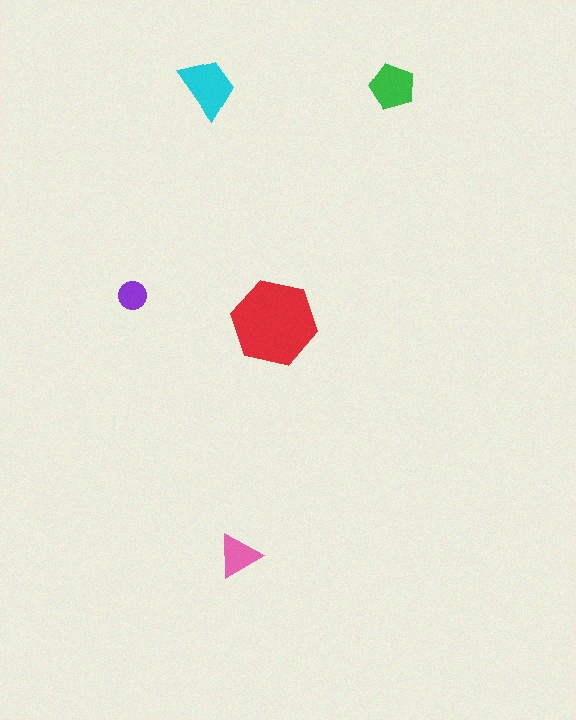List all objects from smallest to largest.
The purple circle, the pink triangle, the green pentagon, the cyan trapezoid, the red hexagon.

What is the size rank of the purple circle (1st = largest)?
5th.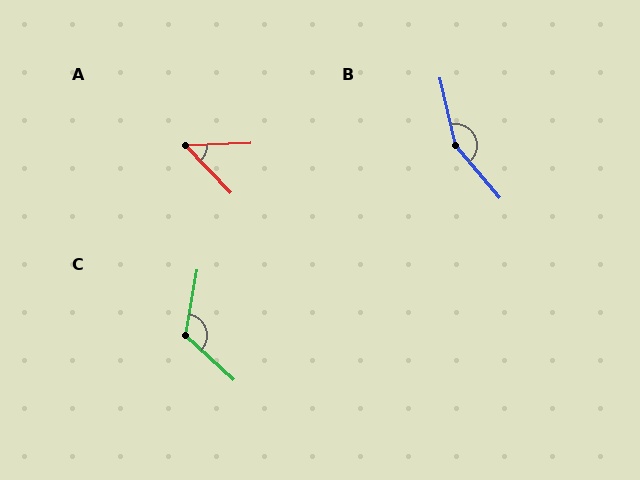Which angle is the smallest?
A, at approximately 48 degrees.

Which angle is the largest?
B, at approximately 153 degrees.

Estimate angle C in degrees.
Approximately 123 degrees.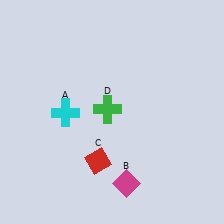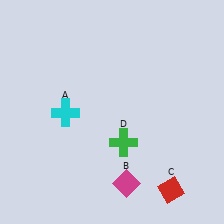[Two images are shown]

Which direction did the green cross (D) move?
The green cross (D) moved down.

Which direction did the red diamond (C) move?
The red diamond (C) moved right.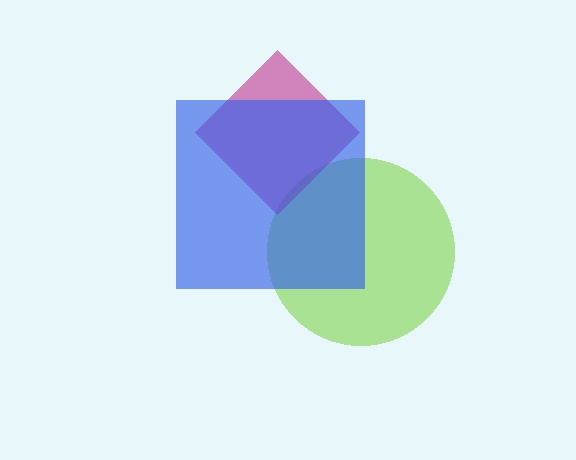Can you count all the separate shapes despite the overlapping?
Yes, there are 3 separate shapes.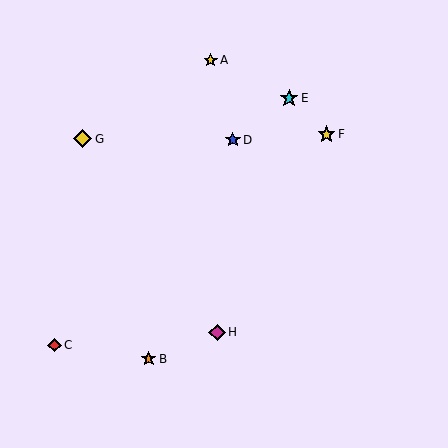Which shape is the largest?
The yellow diamond (labeled G) is the largest.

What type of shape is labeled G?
Shape G is a yellow diamond.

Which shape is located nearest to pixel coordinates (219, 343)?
The magenta diamond (labeled H) at (217, 332) is nearest to that location.